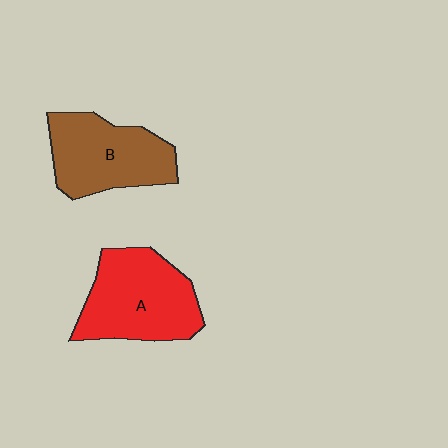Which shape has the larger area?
Shape A (red).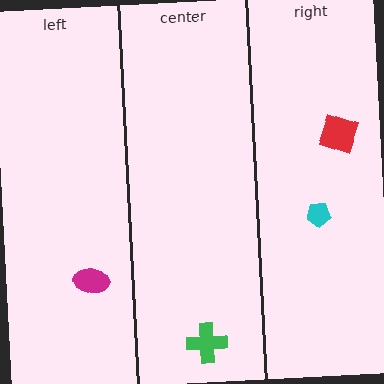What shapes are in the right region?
The cyan pentagon, the red diamond.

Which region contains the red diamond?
The right region.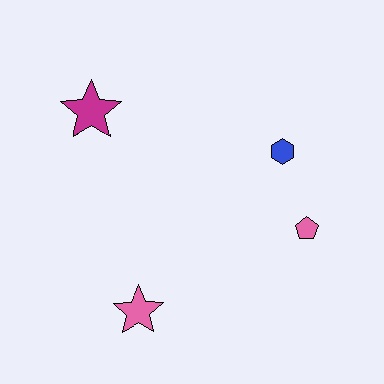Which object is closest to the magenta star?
The blue hexagon is closest to the magenta star.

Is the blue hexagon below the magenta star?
Yes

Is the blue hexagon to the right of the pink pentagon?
No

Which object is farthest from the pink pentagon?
The magenta star is farthest from the pink pentagon.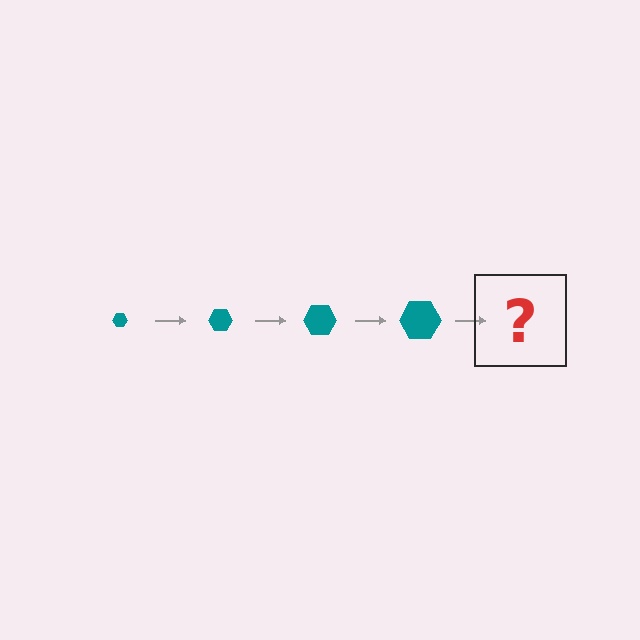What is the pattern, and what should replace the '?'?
The pattern is that the hexagon gets progressively larger each step. The '?' should be a teal hexagon, larger than the previous one.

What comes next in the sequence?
The next element should be a teal hexagon, larger than the previous one.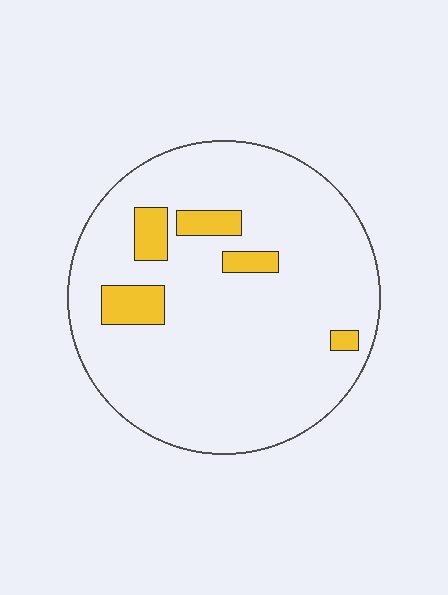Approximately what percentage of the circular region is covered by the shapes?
Approximately 10%.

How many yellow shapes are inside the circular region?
5.